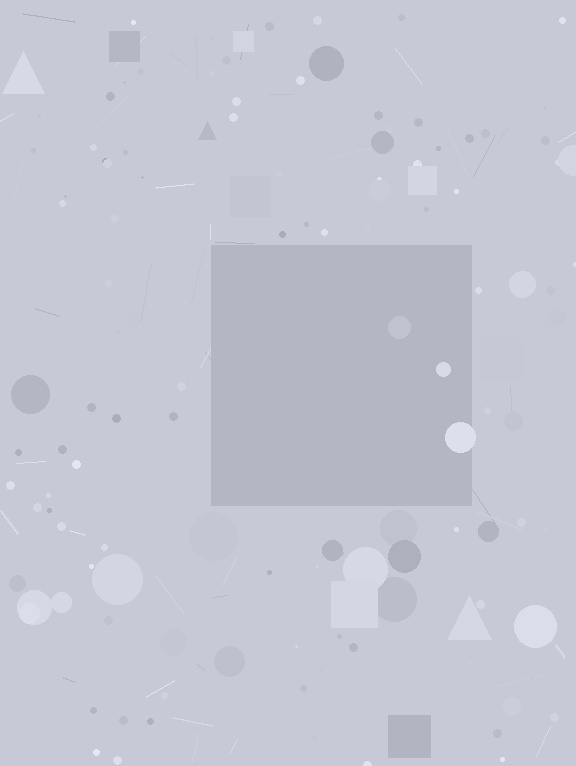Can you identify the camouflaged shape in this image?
The camouflaged shape is a square.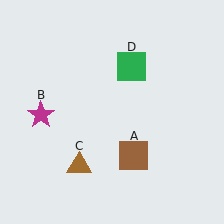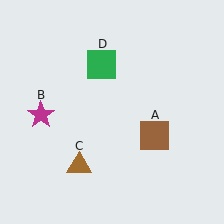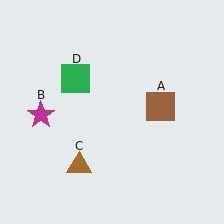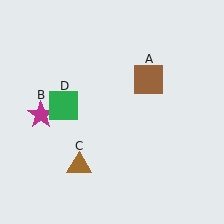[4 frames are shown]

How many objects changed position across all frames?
2 objects changed position: brown square (object A), green square (object D).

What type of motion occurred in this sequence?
The brown square (object A), green square (object D) rotated counterclockwise around the center of the scene.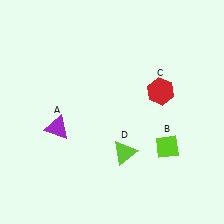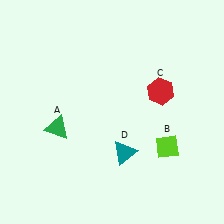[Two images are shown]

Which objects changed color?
A changed from purple to green. D changed from lime to teal.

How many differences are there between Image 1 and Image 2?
There are 2 differences between the two images.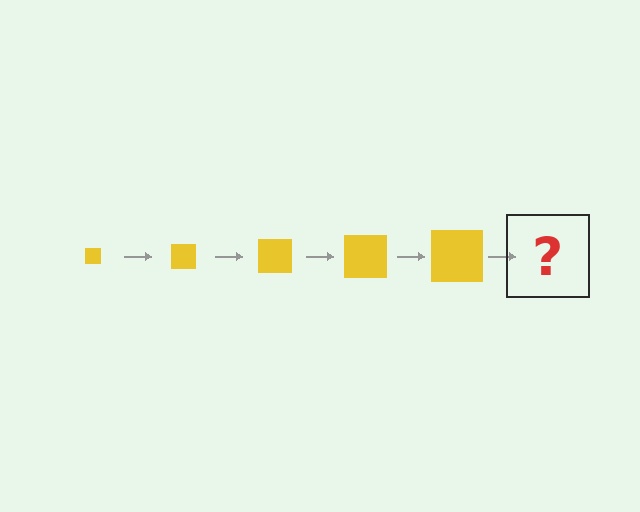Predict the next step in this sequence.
The next step is a yellow square, larger than the previous one.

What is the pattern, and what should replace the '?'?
The pattern is that the square gets progressively larger each step. The '?' should be a yellow square, larger than the previous one.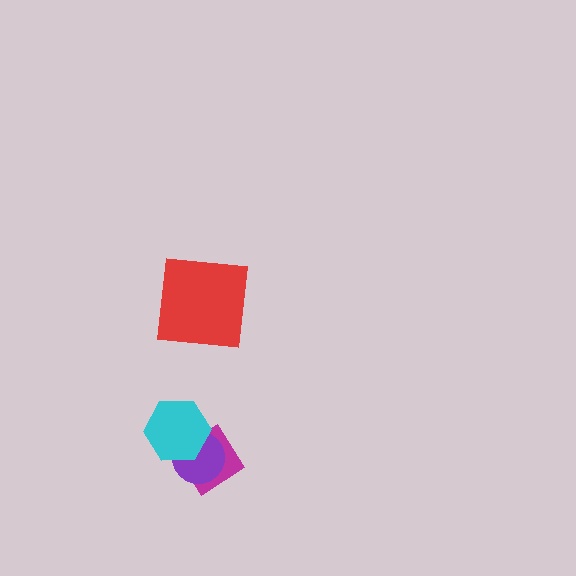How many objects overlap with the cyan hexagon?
2 objects overlap with the cyan hexagon.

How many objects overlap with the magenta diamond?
2 objects overlap with the magenta diamond.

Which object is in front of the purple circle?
The cyan hexagon is in front of the purple circle.